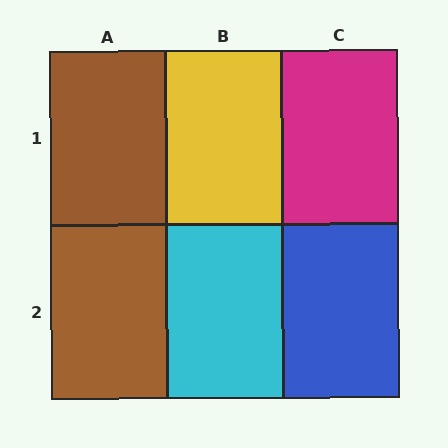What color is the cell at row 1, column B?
Yellow.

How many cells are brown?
2 cells are brown.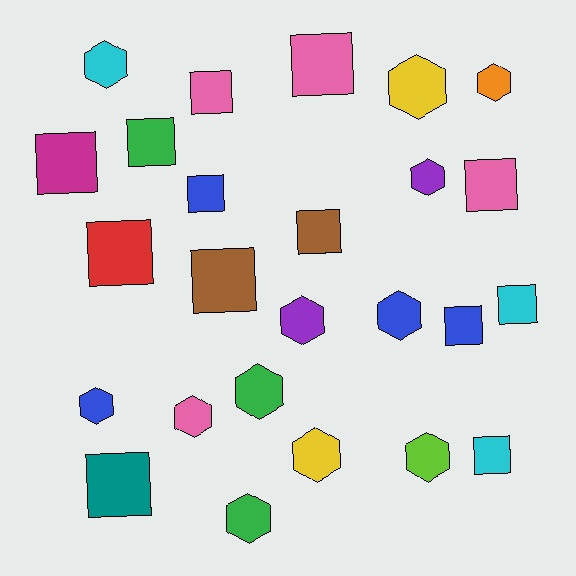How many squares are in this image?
There are 13 squares.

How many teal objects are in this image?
There is 1 teal object.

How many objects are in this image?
There are 25 objects.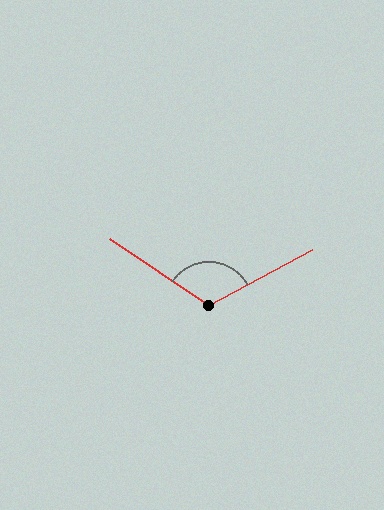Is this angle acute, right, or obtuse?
It is obtuse.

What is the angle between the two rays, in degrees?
Approximately 118 degrees.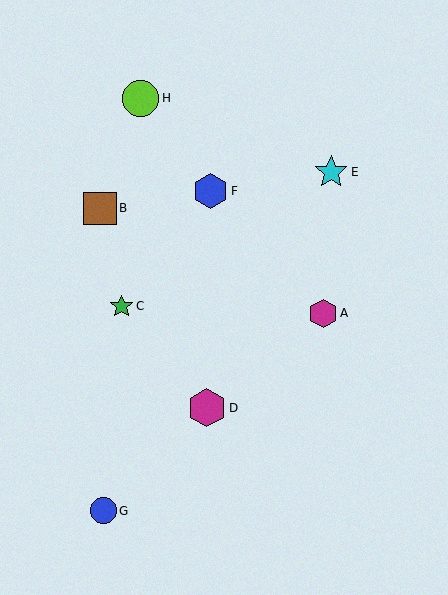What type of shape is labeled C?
Shape C is a green star.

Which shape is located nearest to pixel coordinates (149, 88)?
The lime circle (labeled H) at (141, 98) is nearest to that location.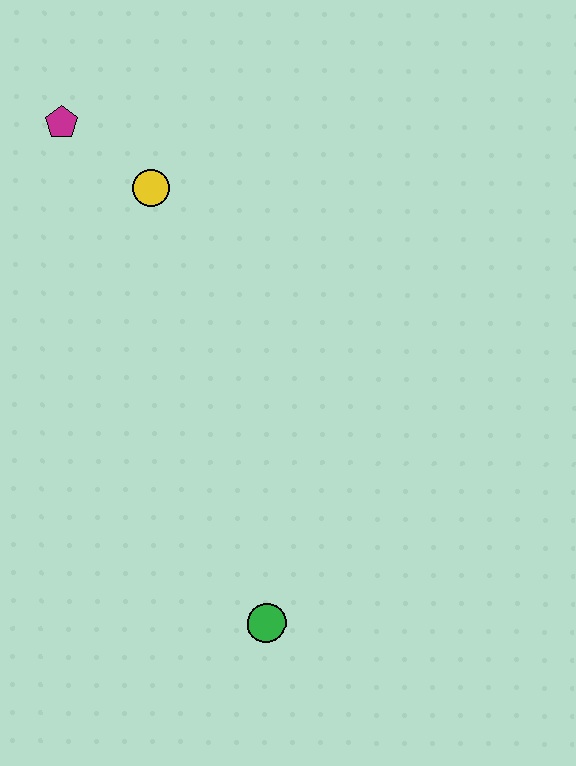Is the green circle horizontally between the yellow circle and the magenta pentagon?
No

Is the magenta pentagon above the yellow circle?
Yes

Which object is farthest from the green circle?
The magenta pentagon is farthest from the green circle.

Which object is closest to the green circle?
The yellow circle is closest to the green circle.